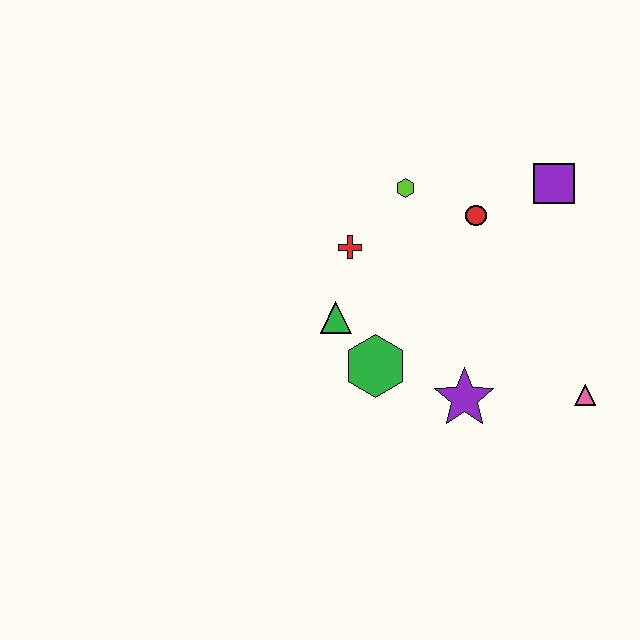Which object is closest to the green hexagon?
The green triangle is closest to the green hexagon.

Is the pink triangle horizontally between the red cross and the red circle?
No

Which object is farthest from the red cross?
The pink triangle is farthest from the red cross.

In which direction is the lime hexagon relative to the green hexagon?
The lime hexagon is above the green hexagon.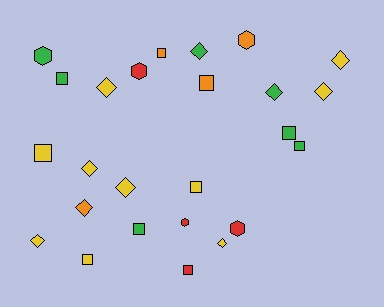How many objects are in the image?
There are 25 objects.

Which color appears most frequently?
Yellow, with 10 objects.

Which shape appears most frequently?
Diamond, with 10 objects.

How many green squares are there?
There are 4 green squares.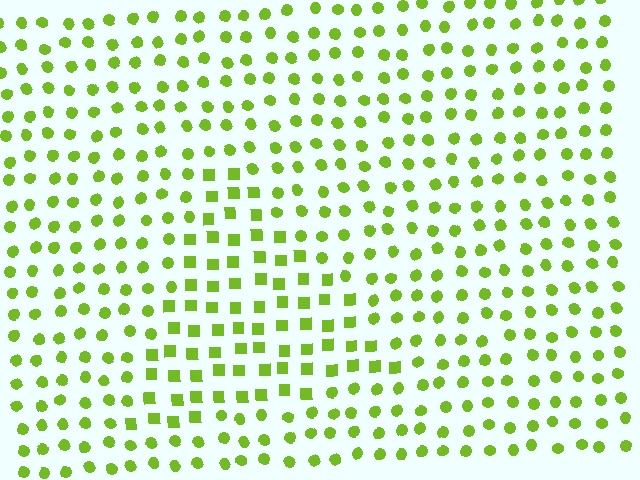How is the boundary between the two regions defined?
The boundary is defined by a change in element shape: squares inside vs. circles outside. All elements share the same color and spacing.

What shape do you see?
I see a triangle.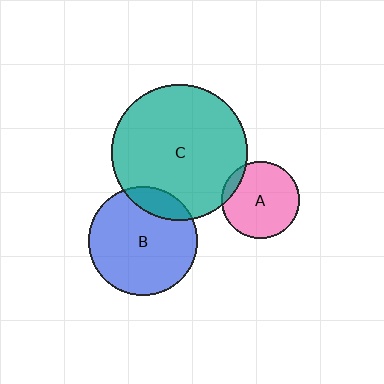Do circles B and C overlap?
Yes.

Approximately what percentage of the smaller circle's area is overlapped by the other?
Approximately 15%.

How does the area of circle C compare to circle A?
Approximately 3.1 times.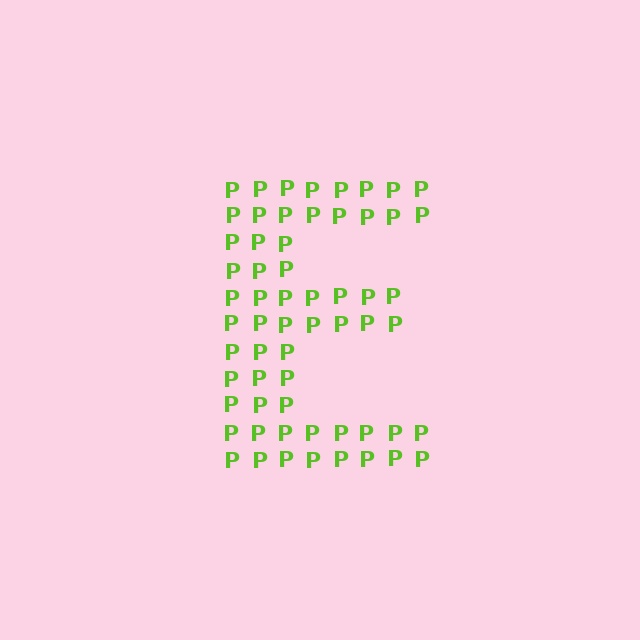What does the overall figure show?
The overall figure shows the letter E.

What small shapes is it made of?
It is made of small letter P's.